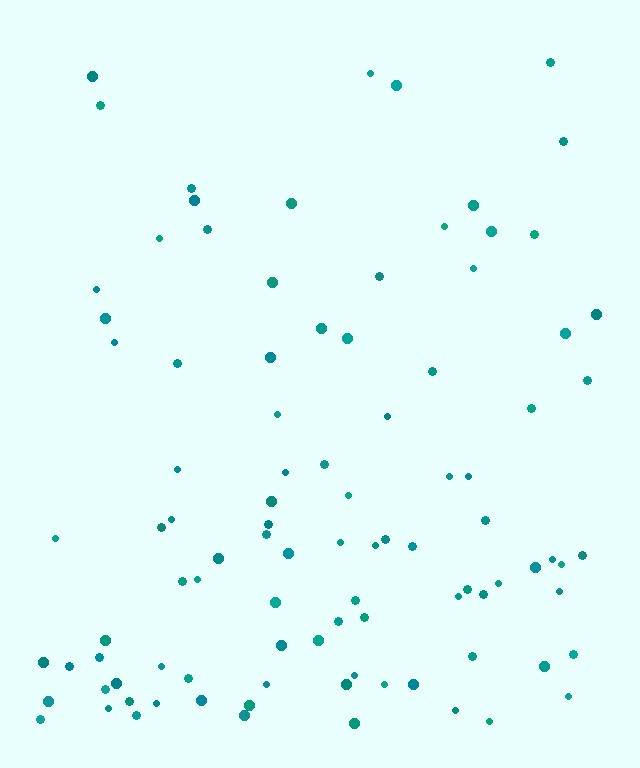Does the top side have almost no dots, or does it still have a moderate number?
Still a moderate number, just noticeably fewer than the bottom.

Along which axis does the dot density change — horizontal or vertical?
Vertical.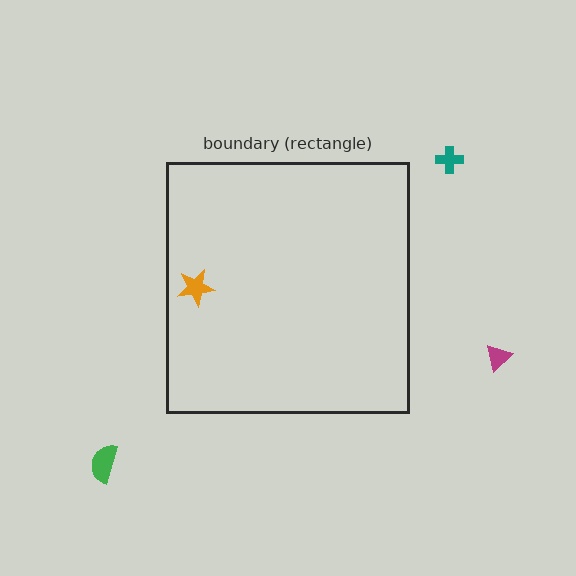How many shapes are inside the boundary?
1 inside, 3 outside.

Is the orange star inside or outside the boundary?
Inside.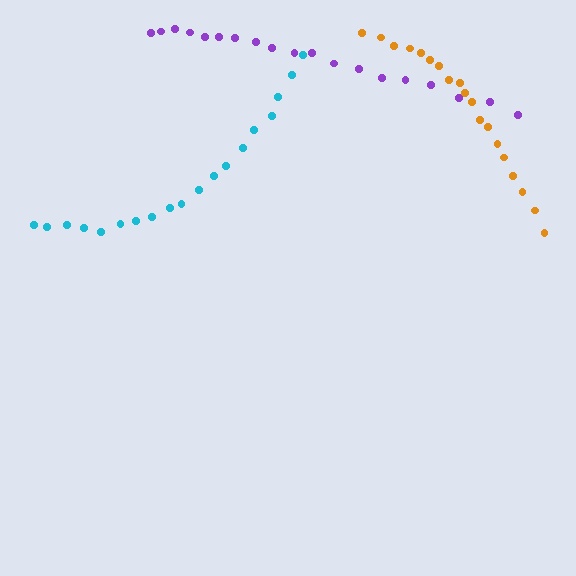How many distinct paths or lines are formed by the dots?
There are 3 distinct paths.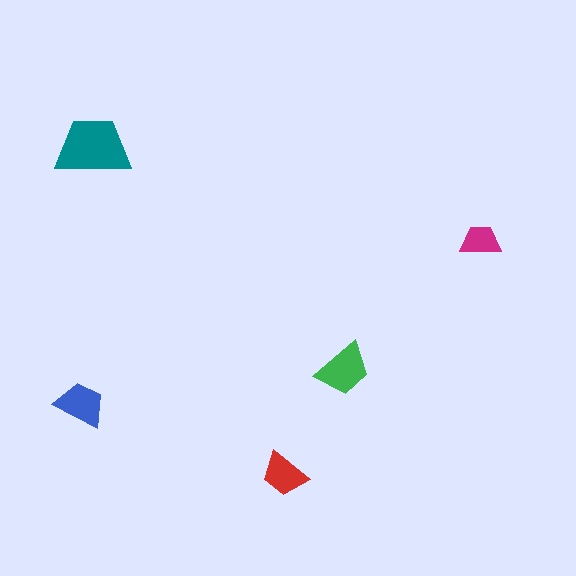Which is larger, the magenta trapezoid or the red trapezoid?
The red one.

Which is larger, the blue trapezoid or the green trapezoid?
The green one.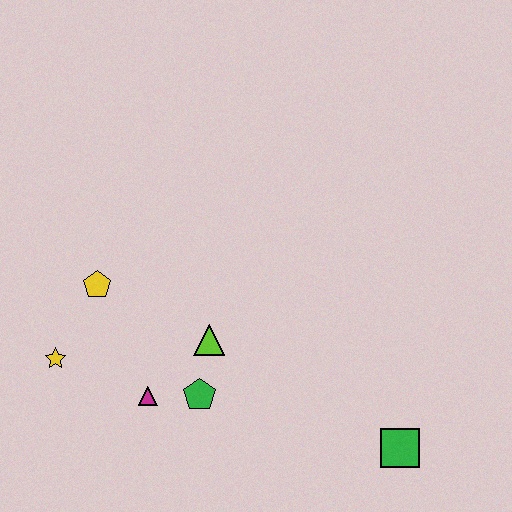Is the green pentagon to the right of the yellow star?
Yes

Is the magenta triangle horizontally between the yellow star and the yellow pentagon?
No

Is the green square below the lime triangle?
Yes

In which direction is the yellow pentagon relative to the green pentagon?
The yellow pentagon is above the green pentagon.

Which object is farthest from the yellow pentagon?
The green square is farthest from the yellow pentagon.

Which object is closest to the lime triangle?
The green pentagon is closest to the lime triangle.